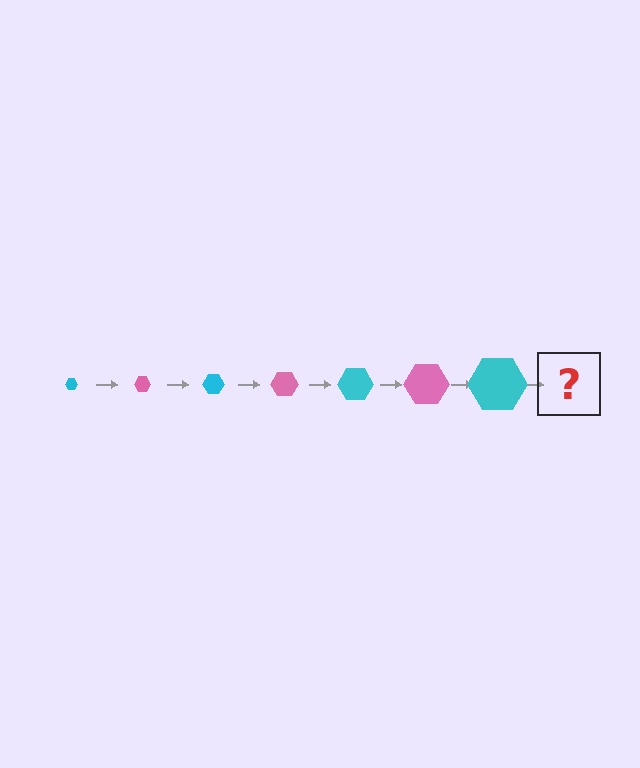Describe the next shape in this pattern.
It should be a pink hexagon, larger than the previous one.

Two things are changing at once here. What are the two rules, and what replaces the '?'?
The two rules are that the hexagon grows larger each step and the color cycles through cyan and pink. The '?' should be a pink hexagon, larger than the previous one.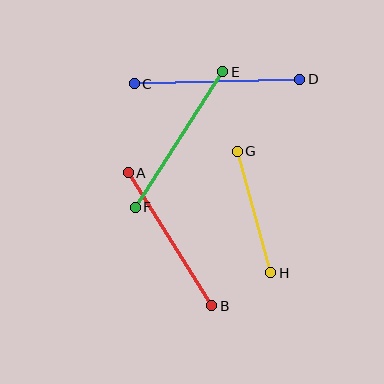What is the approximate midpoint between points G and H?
The midpoint is at approximately (254, 212) pixels.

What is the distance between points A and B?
The distance is approximately 158 pixels.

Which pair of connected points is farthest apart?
Points C and D are farthest apart.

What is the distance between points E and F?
The distance is approximately 161 pixels.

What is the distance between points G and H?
The distance is approximately 126 pixels.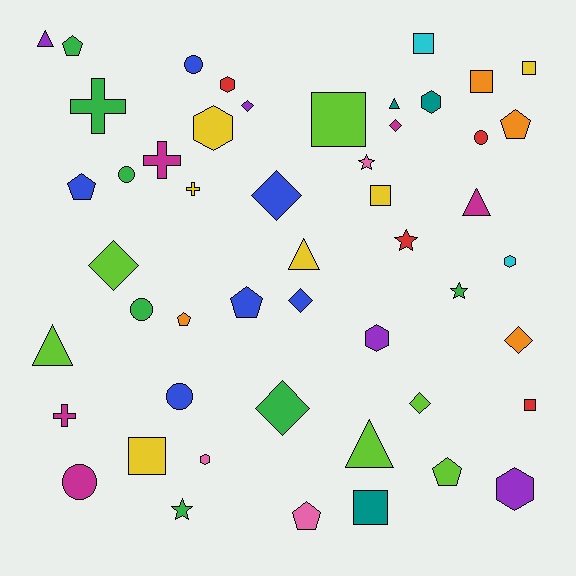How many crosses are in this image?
There are 4 crosses.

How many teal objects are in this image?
There are 3 teal objects.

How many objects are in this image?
There are 50 objects.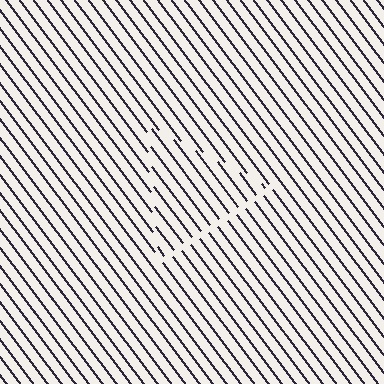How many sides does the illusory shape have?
3 sides — the line-ends trace a triangle.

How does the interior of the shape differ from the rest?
The interior of the shape contains the same grating, shifted by half a period — the contour is defined by the phase discontinuity where line-ends from the inner and outer gratings abut.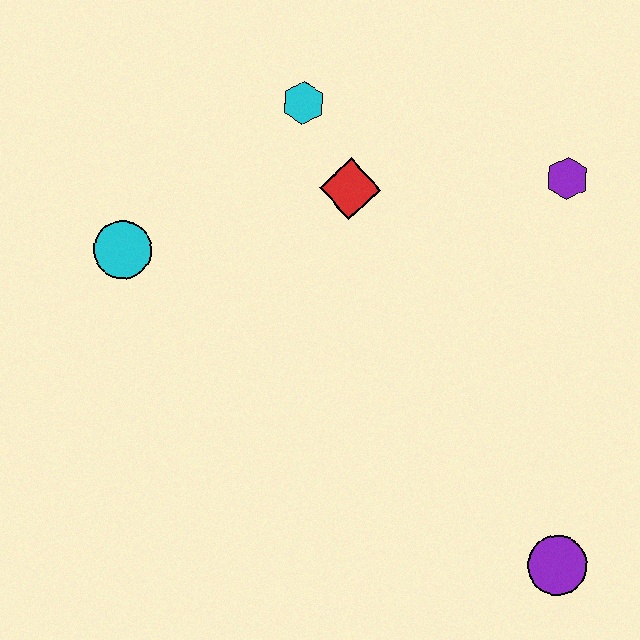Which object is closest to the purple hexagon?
The red diamond is closest to the purple hexagon.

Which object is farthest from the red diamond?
The purple circle is farthest from the red diamond.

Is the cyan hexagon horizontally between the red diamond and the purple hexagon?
No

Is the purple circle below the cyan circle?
Yes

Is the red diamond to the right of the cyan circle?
Yes